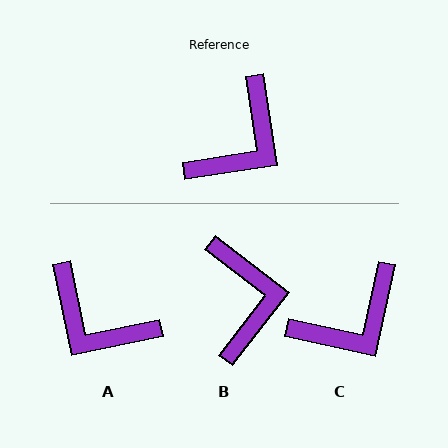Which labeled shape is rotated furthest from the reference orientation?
A, about 87 degrees away.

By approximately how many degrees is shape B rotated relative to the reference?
Approximately 44 degrees counter-clockwise.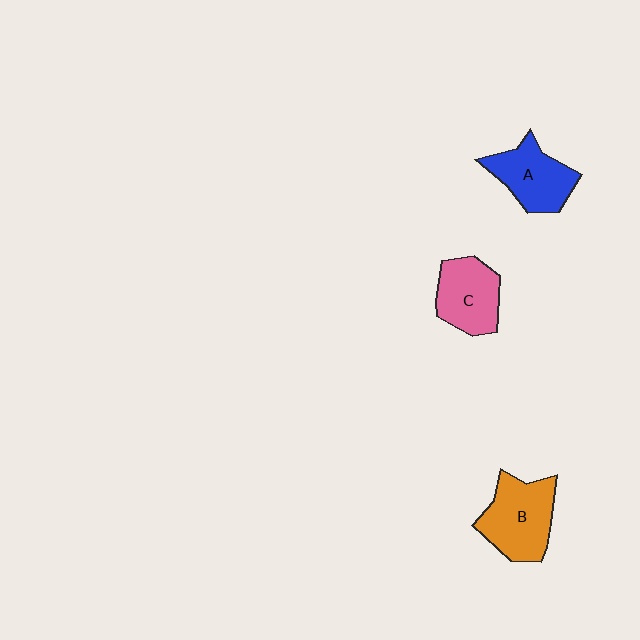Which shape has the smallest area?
Shape C (pink).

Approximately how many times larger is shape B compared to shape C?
Approximately 1.2 times.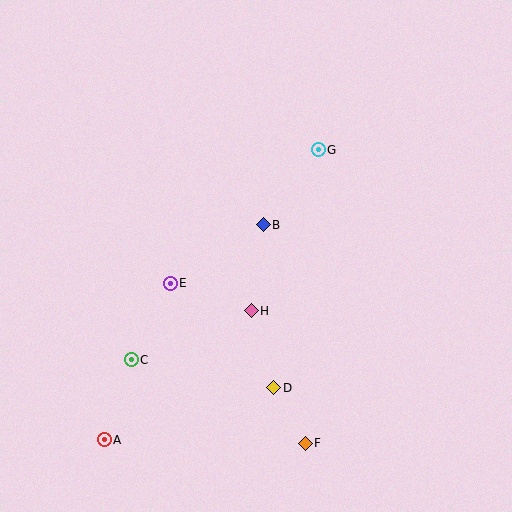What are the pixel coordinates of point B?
Point B is at (263, 225).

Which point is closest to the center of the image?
Point B at (263, 225) is closest to the center.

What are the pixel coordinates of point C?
Point C is at (131, 360).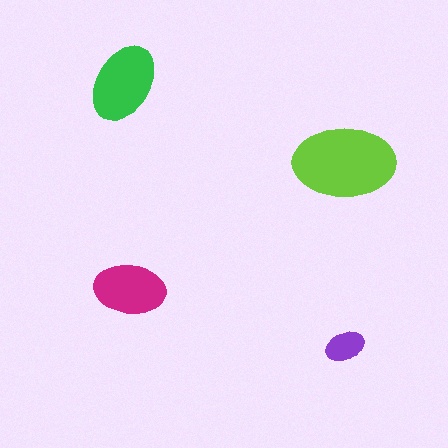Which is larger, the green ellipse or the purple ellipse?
The green one.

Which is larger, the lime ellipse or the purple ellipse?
The lime one.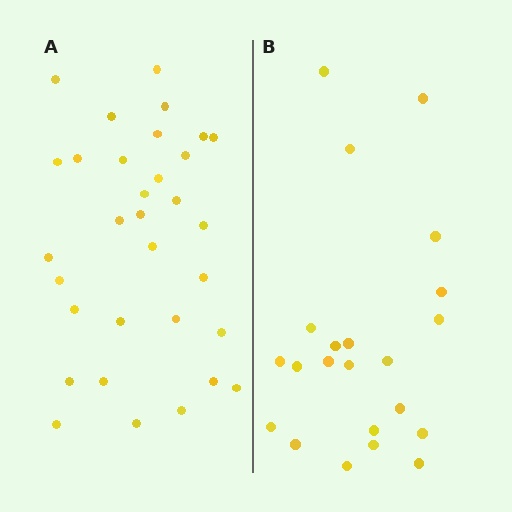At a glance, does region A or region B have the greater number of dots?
Region A (the left region) has more dots.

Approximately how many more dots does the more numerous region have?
Region A has roughly 10 or so more dots than region B.